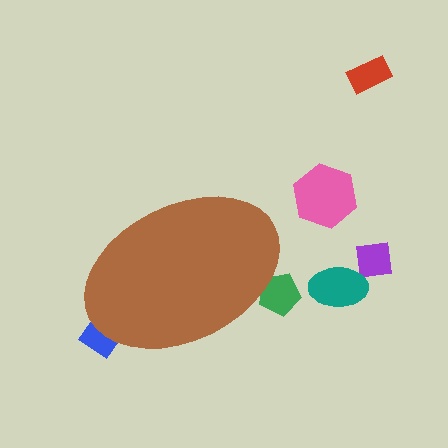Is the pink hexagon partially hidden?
No, the pink hexagon is fully visible.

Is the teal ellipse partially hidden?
No, the teal ellipse is fully visible.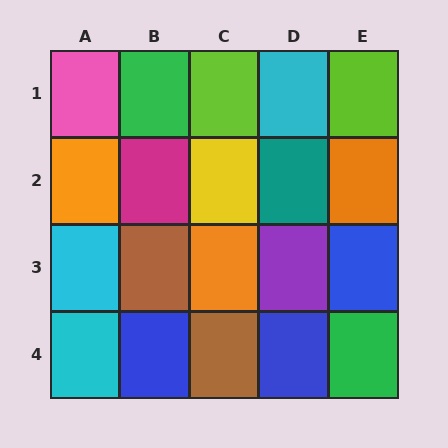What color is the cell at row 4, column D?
Blue.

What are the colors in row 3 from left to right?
Cyan, brown, orange, purple, blue.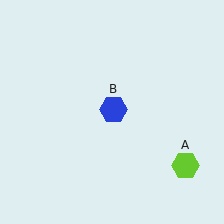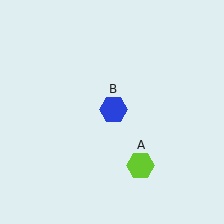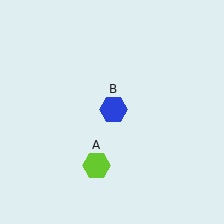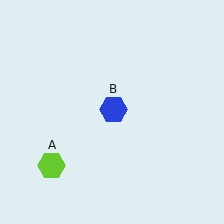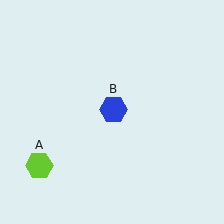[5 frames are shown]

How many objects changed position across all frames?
1 object changed position: lime hexagon (object A).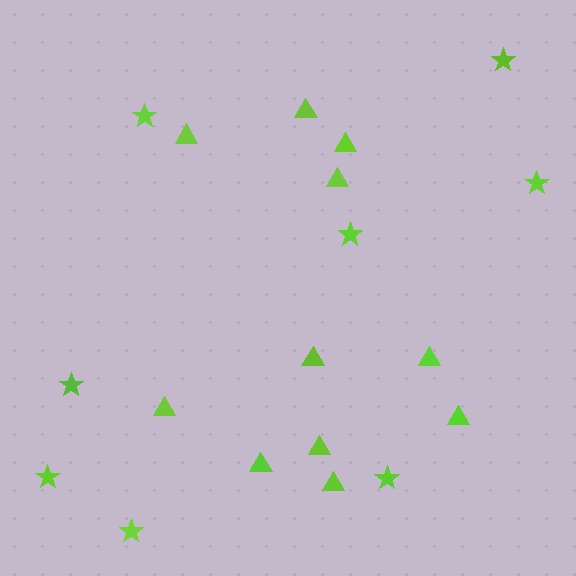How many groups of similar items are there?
There are 2 groups: one group of triangles (11) and one group of stars (8).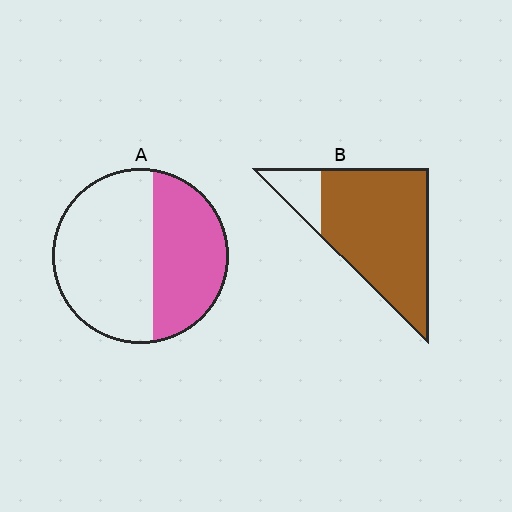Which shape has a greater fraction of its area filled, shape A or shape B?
Shape B.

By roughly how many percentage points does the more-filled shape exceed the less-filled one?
By roughly 45 percentage points (B over A).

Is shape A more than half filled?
No.